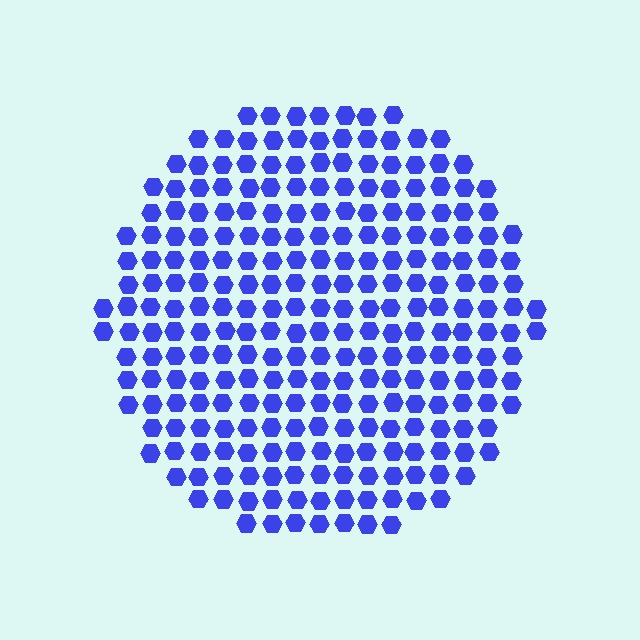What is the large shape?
The large shape is a circle.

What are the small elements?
The small elements are hexagons.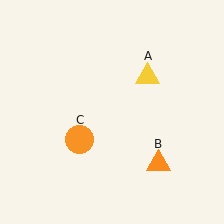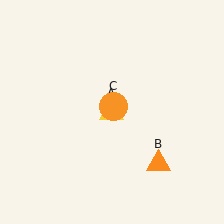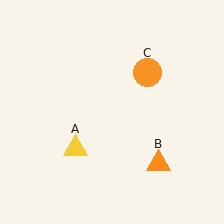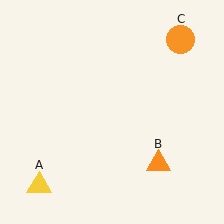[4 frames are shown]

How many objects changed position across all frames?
2 objects changed position: yellow triangle (object A), orange circle (object C).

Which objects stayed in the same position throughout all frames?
Orange triangle (object B) remained stationary.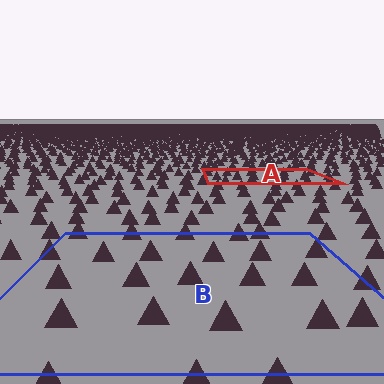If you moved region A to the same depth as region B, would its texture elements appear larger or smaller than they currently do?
They would appear larger. At a closer depth, the same texture elements are projected at a bigger on-screen size.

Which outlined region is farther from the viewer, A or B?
Region A is farther from the viewer — the texture elements inside it appear smaller and more densely packed.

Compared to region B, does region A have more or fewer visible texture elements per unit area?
Region A has more texture elements per unit area — they are packed more densely because it is farther away.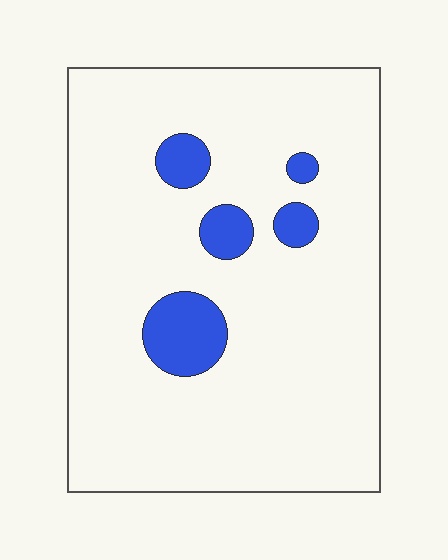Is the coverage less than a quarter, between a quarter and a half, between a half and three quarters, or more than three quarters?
Less than a quarter.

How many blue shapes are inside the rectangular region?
5.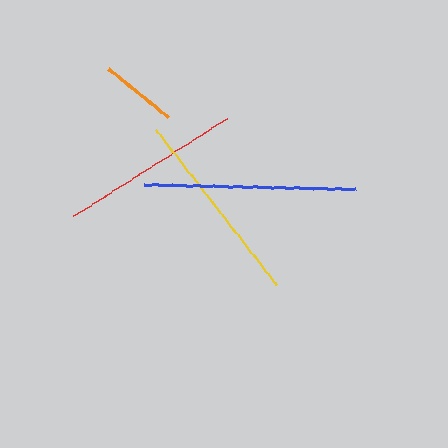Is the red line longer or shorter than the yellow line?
The yellow line is longer than the red line.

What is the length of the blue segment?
The blue segment is approximately 212 pixels long.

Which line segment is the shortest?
The orange line is the shortest at approximately 77 pixels.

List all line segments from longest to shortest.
From longest to shortest: blue, yellow, red, orange.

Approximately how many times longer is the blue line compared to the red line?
The blue line is approximately 1.2 times the length of the red line.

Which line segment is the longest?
The blue line is the longest at approximately 212 pixels.